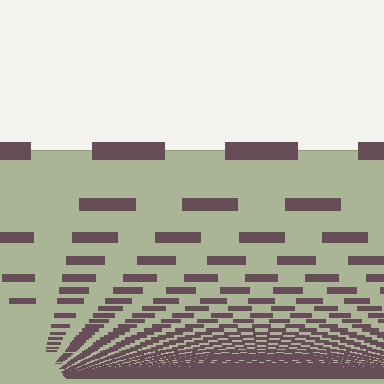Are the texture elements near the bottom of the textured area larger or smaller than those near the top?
Smaller. The gradient is inverted — elements near the bottom are smaller and denser.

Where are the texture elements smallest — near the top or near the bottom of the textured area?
Near the bottom.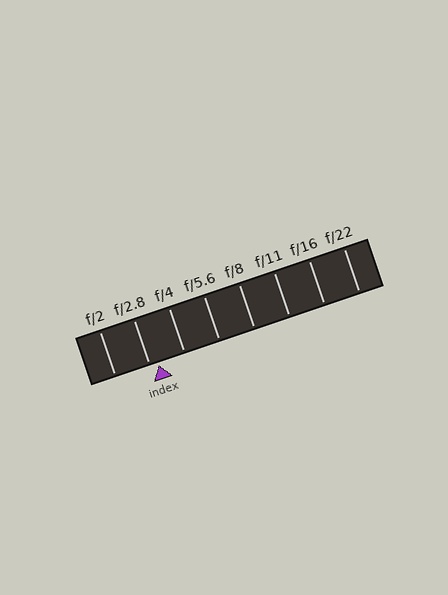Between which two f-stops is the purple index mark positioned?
The index mark is between f/2.8 and f/4.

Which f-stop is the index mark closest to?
The index mark is closest to f/2.8.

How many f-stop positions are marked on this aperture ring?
There are 8 f-stop positions marked.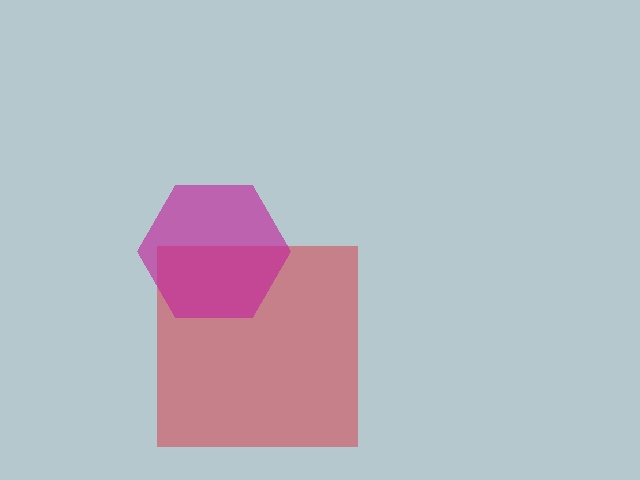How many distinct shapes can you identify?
There are 2 distinct shapes: a red square, a magenta hexagon.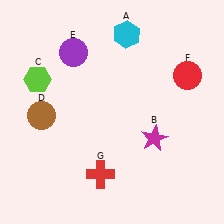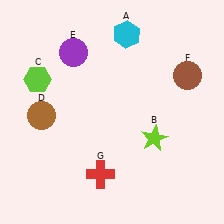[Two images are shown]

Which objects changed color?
B changed from magenta to lime. F changed from red to brown.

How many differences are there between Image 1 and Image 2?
There are 2 differences between the two images.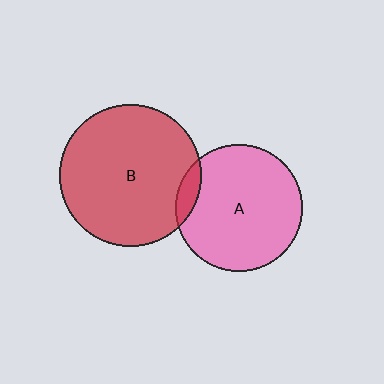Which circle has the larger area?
Circle B (red).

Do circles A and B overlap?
Yes.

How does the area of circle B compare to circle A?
Approximately 1.2 times.